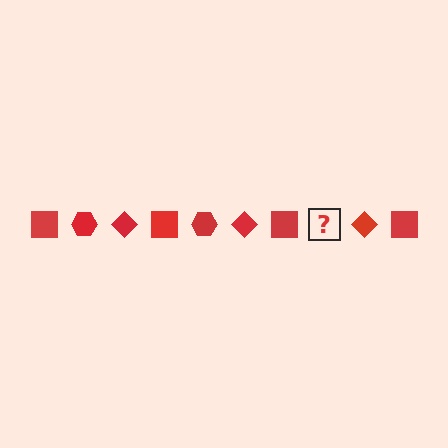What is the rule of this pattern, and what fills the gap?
The rule is that the pattern cycles through square, hexagon, diamond shapes in red. The gap should be filled with a red hexagon.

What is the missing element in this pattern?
The missing element is a red hexagon.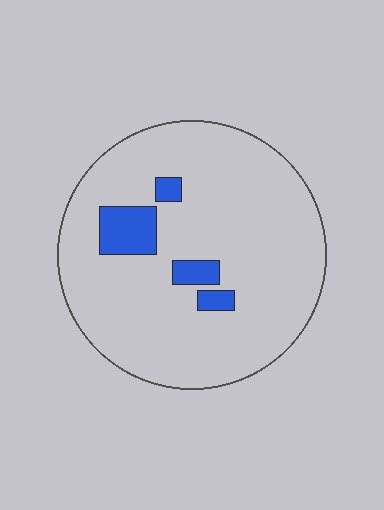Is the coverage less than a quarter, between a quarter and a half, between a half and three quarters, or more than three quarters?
Less than a quarter.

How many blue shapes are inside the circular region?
4.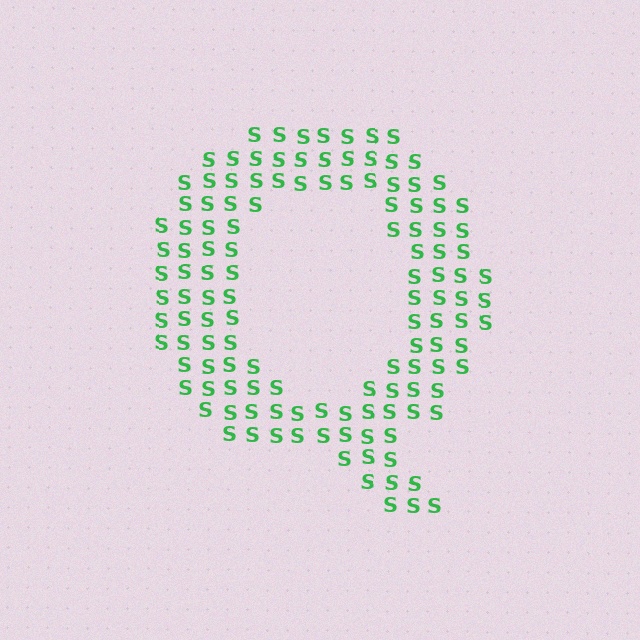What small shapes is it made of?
It is made of small letter S's.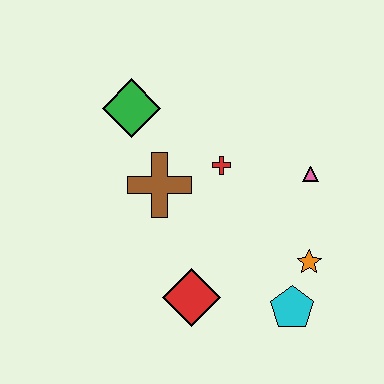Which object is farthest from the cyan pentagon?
The green diamond is farthest from the cyan pentagon.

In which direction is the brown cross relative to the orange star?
The brown cross is to the left of the orange star.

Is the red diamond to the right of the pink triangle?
No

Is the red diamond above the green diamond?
No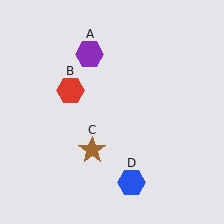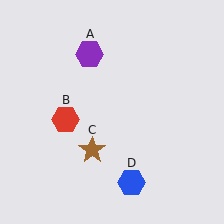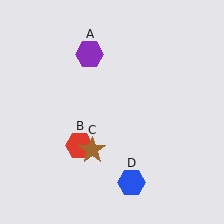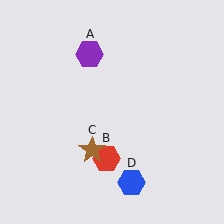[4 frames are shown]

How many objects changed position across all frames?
1 object changed position: red hexagon (object B).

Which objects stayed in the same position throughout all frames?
Purple hexagon (object A) and brown star (object C) and blue hexagon (object D) remained stationary.